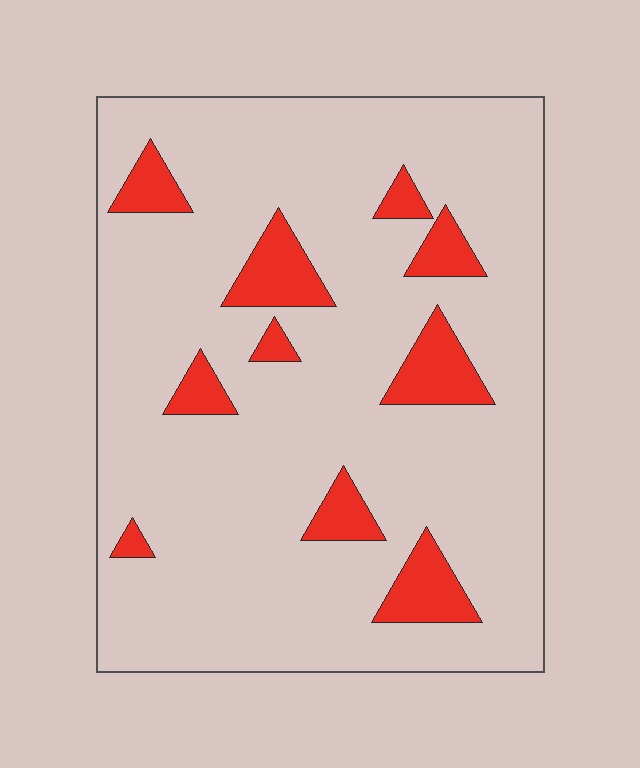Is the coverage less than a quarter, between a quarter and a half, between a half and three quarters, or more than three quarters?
Less than a quarter.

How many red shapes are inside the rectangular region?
10.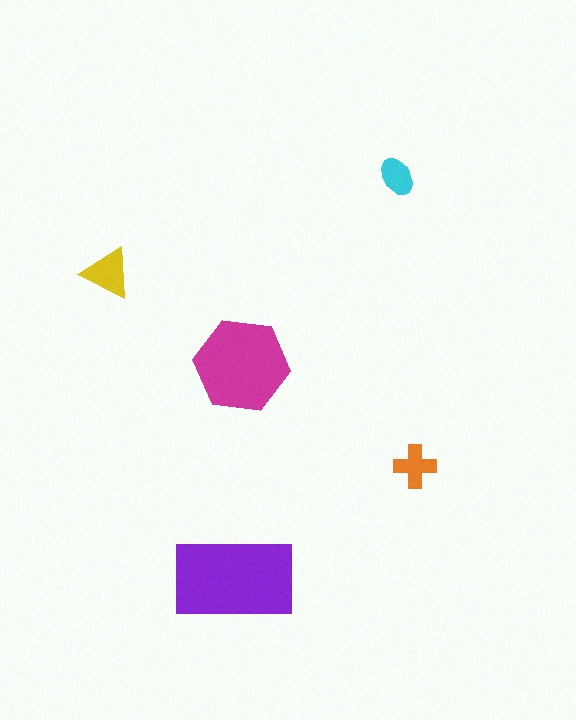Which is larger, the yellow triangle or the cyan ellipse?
The yellow triangle.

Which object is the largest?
The purple rectangle.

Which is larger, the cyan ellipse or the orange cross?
The orange cross.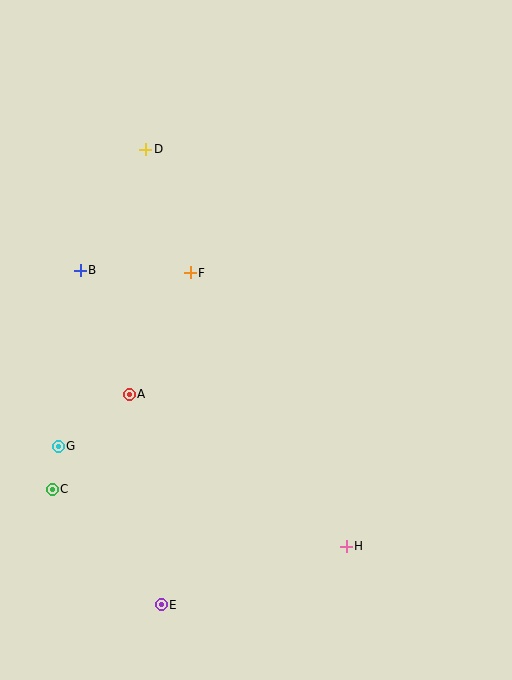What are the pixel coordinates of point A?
Point A is at (129, 394).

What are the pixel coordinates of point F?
Point F is at (190, 273).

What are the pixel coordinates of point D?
Point D is at (146, 149).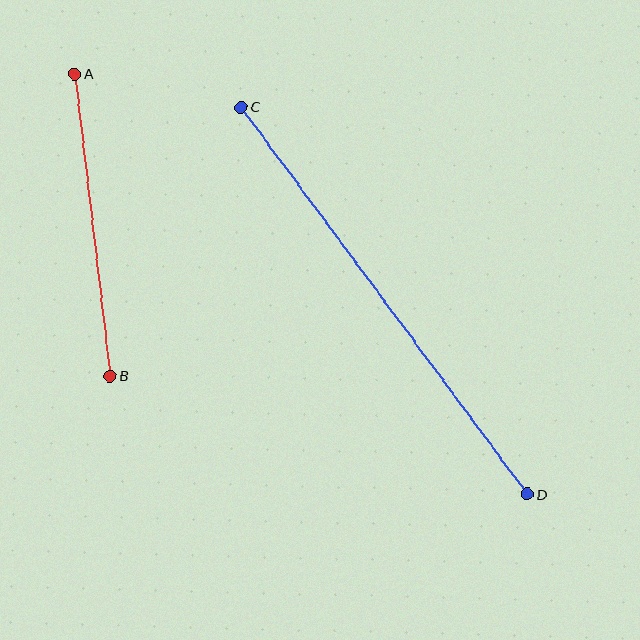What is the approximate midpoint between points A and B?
The midpoint is at approximately (93, 225) pixels.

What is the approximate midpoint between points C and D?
The midpoint is at approximately (384, 301) pixels.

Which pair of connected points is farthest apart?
Points C and D are farthest apart.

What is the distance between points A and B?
The distance is approximately 304 pixels.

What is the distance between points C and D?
The distance is approximately 482 pixels.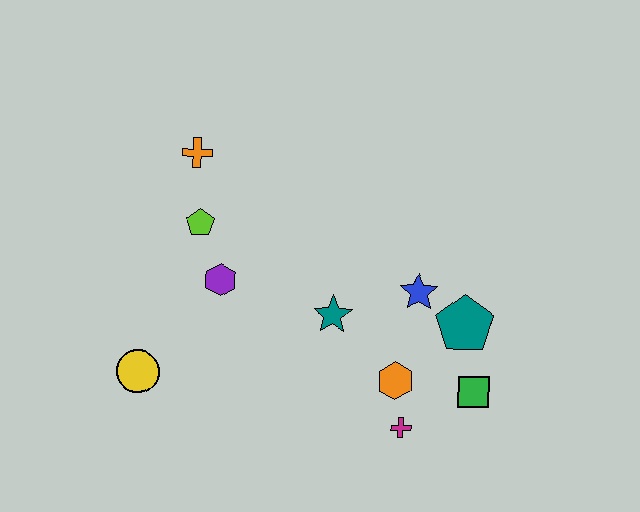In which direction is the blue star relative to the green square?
The blue star is above the green square.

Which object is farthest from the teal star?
The orange cross is farthest from the teal star.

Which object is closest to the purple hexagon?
The lime pentagon is closest to the purple hexagon.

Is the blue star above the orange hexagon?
Yes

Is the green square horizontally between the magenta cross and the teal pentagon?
No